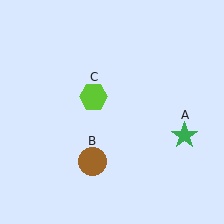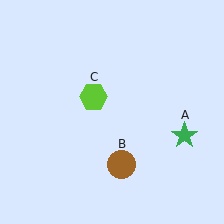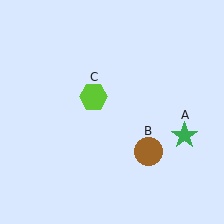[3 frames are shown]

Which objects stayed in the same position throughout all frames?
Green star (object A) and lime hexagon (object C) remained stationary.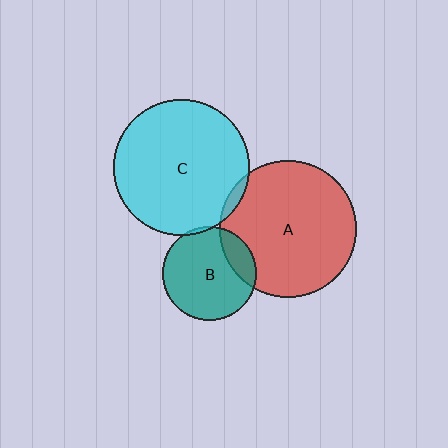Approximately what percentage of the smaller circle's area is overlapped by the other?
Approximately 5%.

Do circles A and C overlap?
Yes.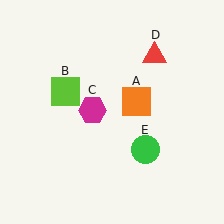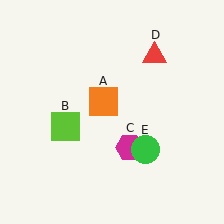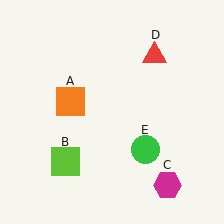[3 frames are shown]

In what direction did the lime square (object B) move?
The lime square (object B) moved down.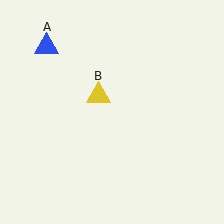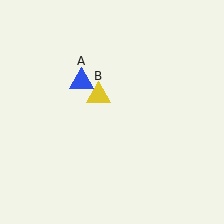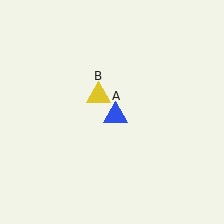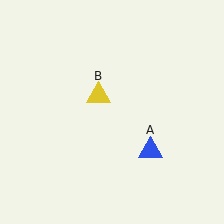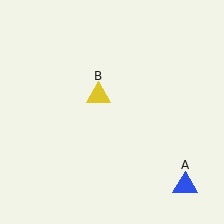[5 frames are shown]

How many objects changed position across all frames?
1 object changed position: blue triangle (object A).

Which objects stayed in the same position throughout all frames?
Yellow triangle (object B) remained stationary.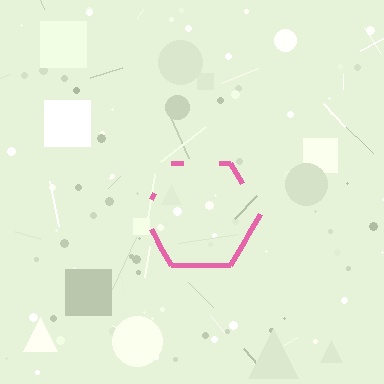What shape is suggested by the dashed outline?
The dashed outline suggests a hexagon.